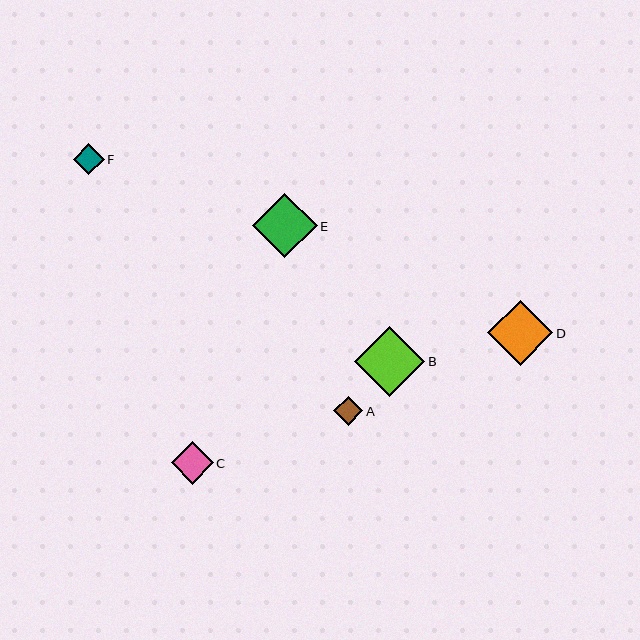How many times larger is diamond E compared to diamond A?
Diamond E is approximately 2.2 times the size of diamond A.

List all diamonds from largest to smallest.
From largest to smallest: B, D, E, C, F, A.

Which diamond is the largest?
Diamond B is the largest with a size of approximately 70 pixels.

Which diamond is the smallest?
Diamond A is the smallest with a size of approximately 29 pixels.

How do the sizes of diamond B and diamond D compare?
Diamond B and diamond D are approximately the same size.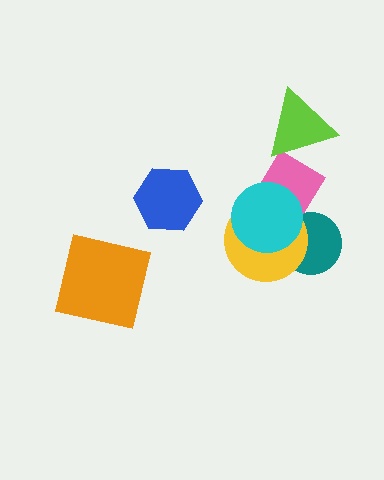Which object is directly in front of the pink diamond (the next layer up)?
The yellow circle is directly in front of the pink diamond.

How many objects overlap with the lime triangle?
0 objects overlap with the lime triangle.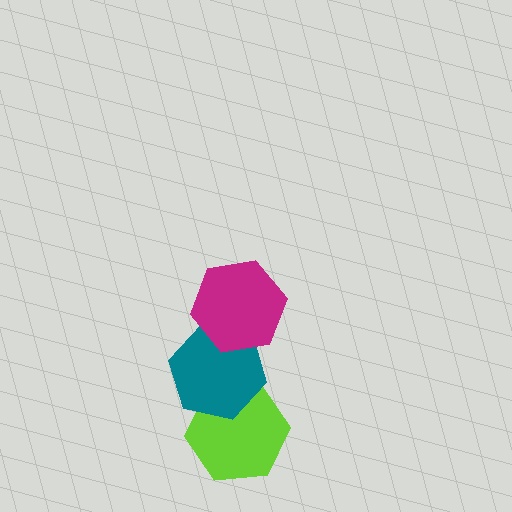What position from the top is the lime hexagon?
The lime hexagon is 3rd from the top.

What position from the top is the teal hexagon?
The teal hexagon is 2nd from the top.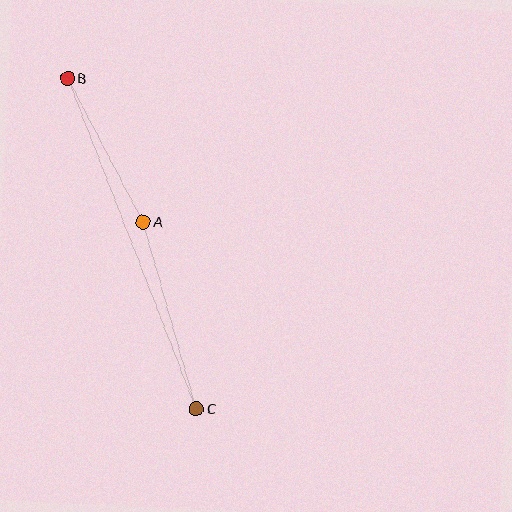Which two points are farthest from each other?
Points B and C are farthest from each other.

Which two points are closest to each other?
Points A and B are closest to each other.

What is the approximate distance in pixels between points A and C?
The distance between A and C is approximately 194 pixels.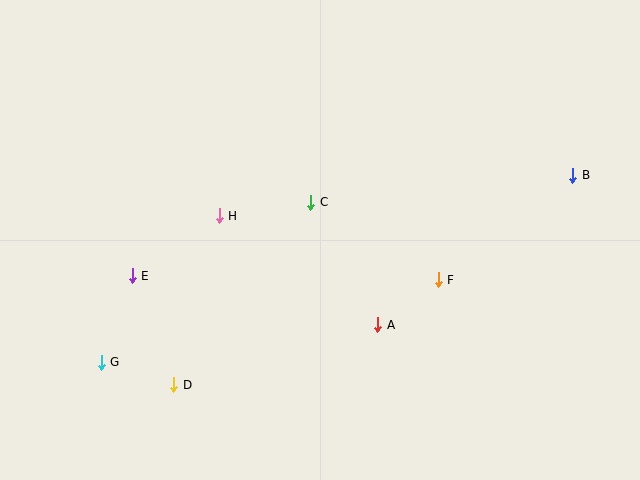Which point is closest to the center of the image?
Point C at (311, 202) is closest to the center.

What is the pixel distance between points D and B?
The distance between D and B is 451 pixels.